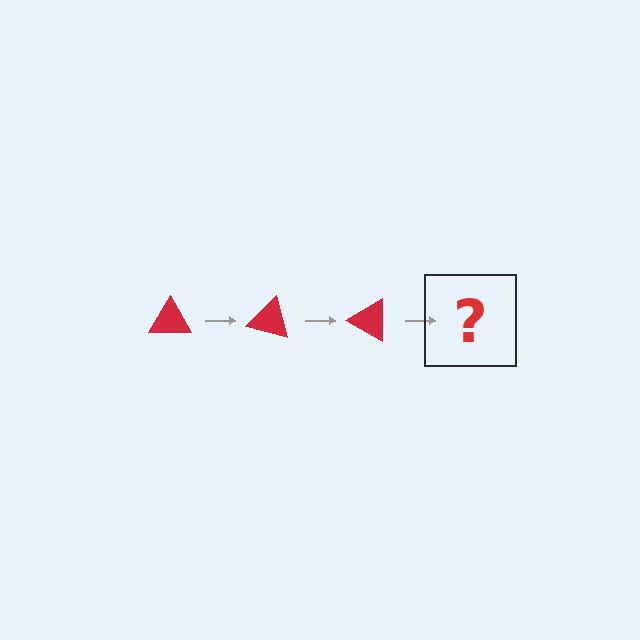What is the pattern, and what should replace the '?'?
The pattern is that the triangle rotates 15 degrees each step. The '?' should be a red triangle rotated 45 degrees.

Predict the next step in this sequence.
The next step is a red triangle rotated 45 degrees.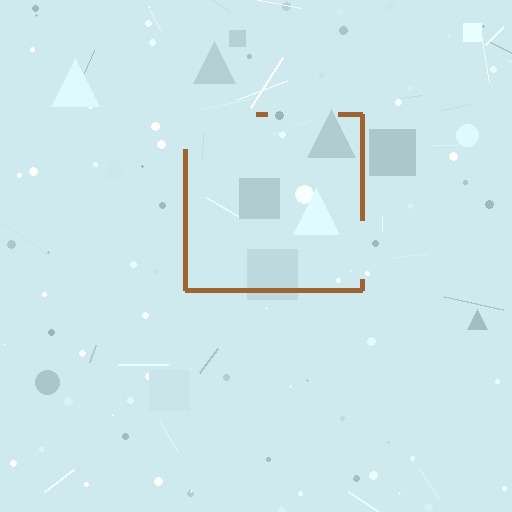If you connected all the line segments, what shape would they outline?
They would outline a square.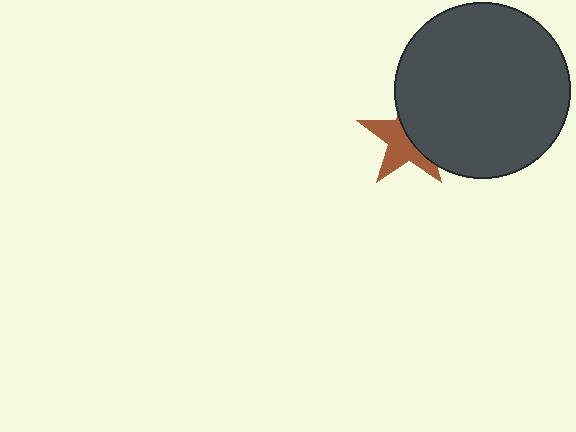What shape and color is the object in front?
The object in front is a dark gray circle.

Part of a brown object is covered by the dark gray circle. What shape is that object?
It is a star.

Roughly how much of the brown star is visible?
About half of it is visible (roughly 52%).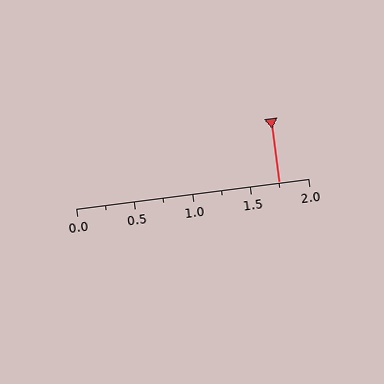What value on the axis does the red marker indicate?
The marker indicates approximately 1.75.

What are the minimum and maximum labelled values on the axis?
The axis runs from 0.0 to 2.0.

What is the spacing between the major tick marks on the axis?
The major ticks are spaced 0.5 apart.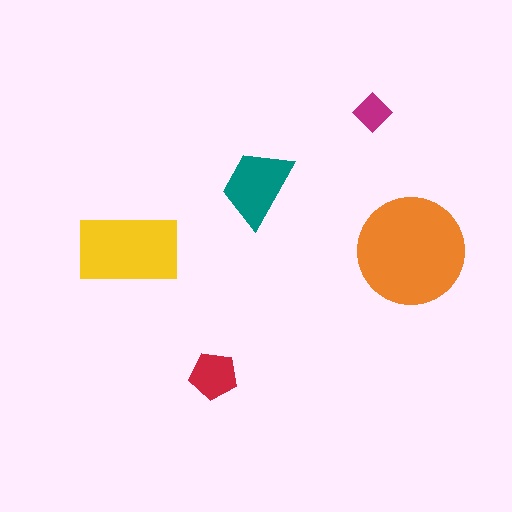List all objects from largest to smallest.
The orange circle, the yellow rectangle, the teal trapezoid, the red pentagon, the magenta diamond.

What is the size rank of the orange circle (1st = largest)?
1st.